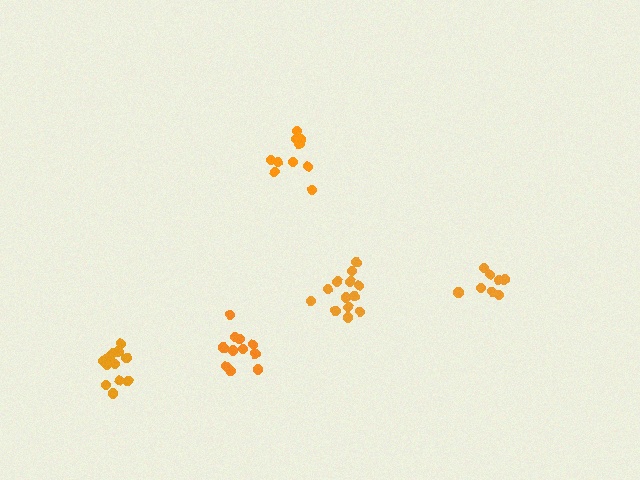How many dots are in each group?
Group 1: 8 dots, Group 2: 13 dots, Group 3: 11 dots, Group 4: 13 dots, Group 5: 10 dots (55 total).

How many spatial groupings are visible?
There are 5 spatial groupings.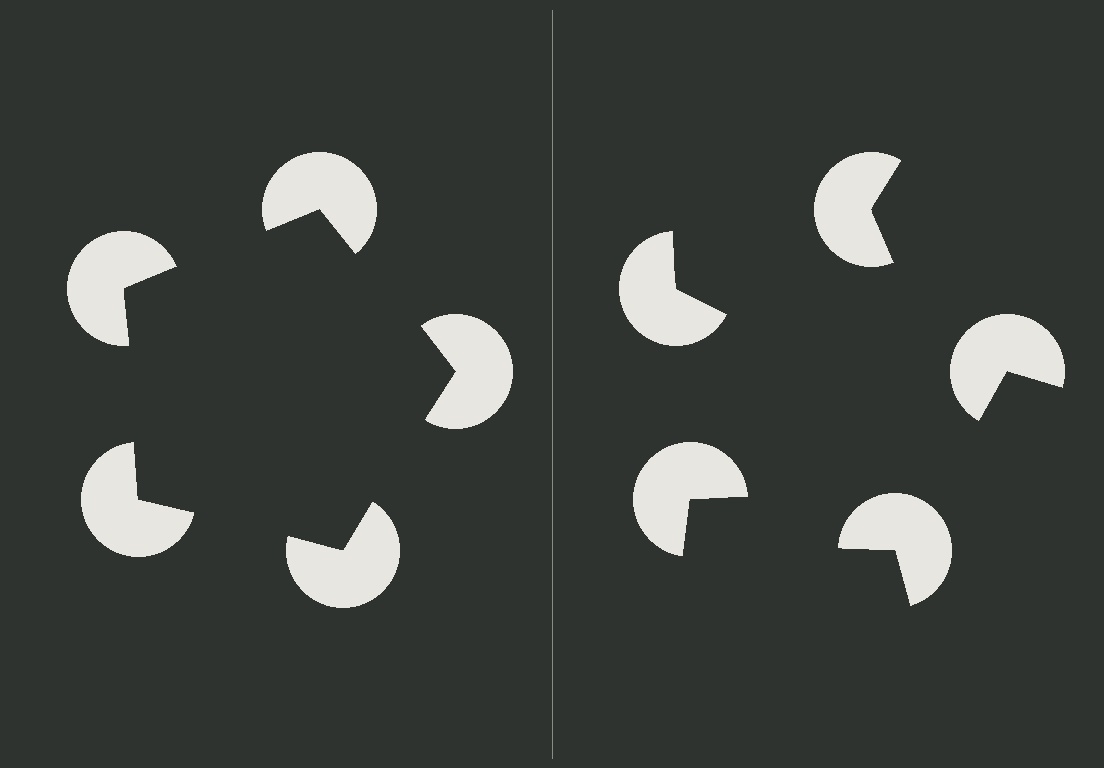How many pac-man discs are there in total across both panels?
10 — 5 on each side.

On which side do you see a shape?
An illusory pentagon appears on the left side. On the right side the wedge cuts are rotated, so no coherent shape forms.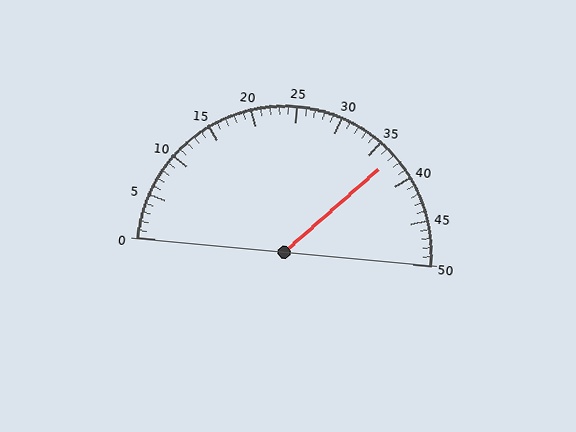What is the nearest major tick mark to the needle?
The nearest major tick mark is 35.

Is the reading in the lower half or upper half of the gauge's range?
The reading is in the upper half of the range (0 to 50).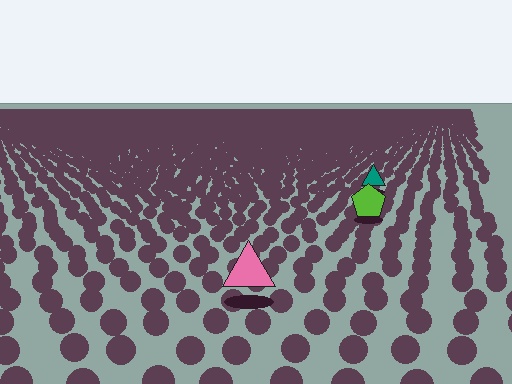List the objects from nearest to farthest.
From nearest to farthest: the pink triangle, the lime pentagon, the teal triangle.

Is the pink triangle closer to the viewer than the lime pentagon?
Yes. The pink triangle is closer — you can tell from the texture gradient: the ground texture is coarser near it.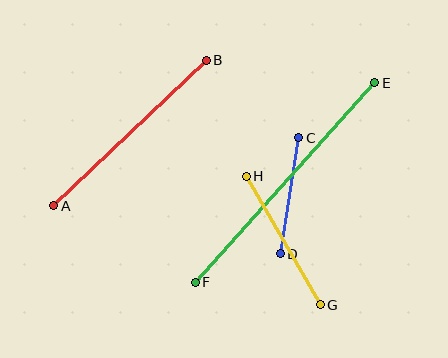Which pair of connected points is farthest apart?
Points E and F are farthest apart.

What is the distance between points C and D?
The distance is approximately 118 pixels.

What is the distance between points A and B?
The distance is approximately 211 pixels.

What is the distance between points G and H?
The distance is approximately 148 pixels.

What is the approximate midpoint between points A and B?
The midpoint is at approximately (130, 133) pixels.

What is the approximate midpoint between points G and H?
The midpoint is at approximately (283, 240) pixels.